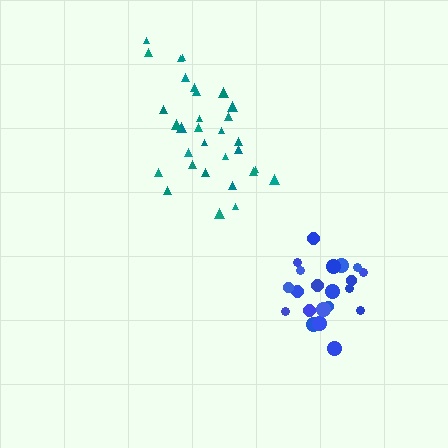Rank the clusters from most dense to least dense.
blue, teal.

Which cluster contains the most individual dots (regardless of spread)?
Teal (31).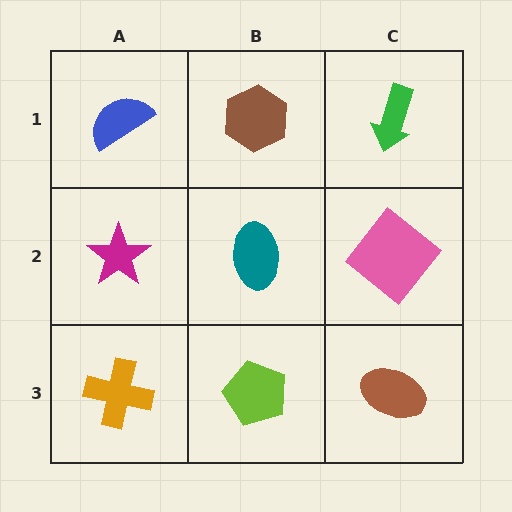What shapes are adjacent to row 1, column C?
A pink diamond (row 2, column C), a brown hexagon (row 1, column B).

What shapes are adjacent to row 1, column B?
A teal ellipse (row 2, column B), a blue semicircle (row 1, column A), a green arrow (row 1, column C).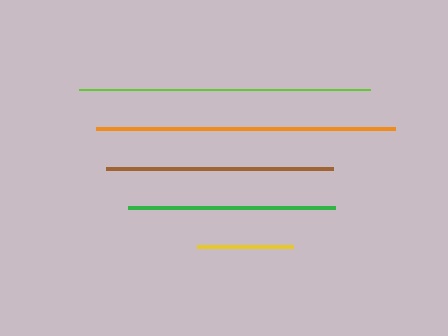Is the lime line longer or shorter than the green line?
The lime line is longer than the green line.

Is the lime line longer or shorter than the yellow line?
The lime line is longer than the yellow line.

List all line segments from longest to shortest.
From longest to shortest: orange, lime, brown, green, yellow.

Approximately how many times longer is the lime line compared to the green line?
The lime line is approximately 1.4 times the length of the green line.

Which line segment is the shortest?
The yellow line is the shortest at approximately 97 pixels.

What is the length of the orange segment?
The orange segment is approximately 299 pixels long.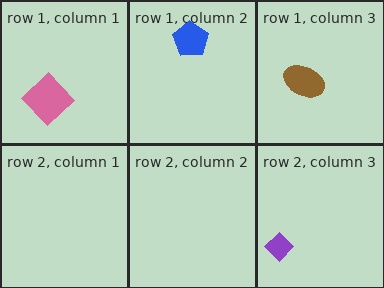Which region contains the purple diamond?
The row 2, column 3 region.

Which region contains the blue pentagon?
The row 1, column 2 region.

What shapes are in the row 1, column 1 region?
The pink diamond.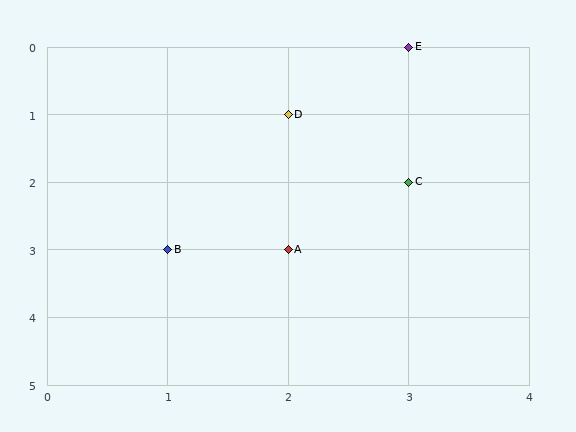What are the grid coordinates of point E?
Point E is at grid coordinates (3, 0).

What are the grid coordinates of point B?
Point B is at grid coordinates (1, 3).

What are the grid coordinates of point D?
Point D is at grid coordinates (2, 1).